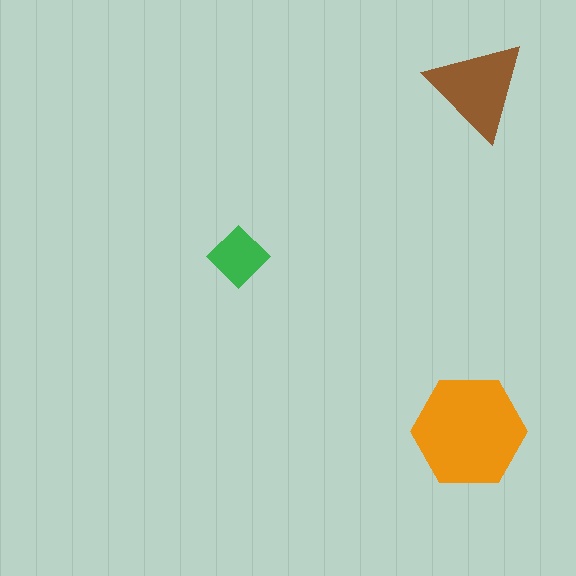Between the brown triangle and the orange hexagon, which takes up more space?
The orange hexagon.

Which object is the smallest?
The green diamond.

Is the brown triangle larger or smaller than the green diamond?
Larger.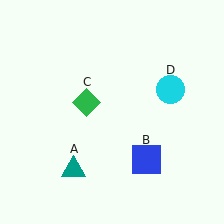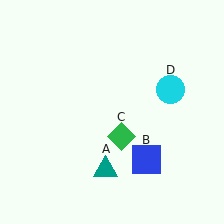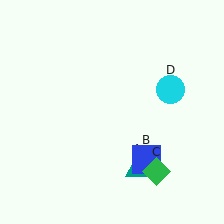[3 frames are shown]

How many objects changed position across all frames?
2 objects changed position: teal triangle (object A), green diamond (object C).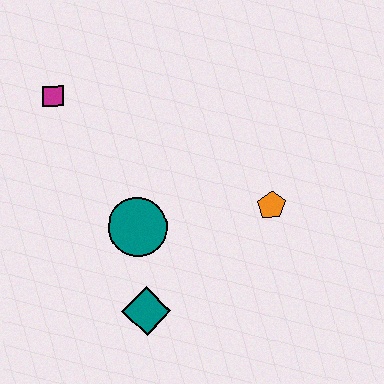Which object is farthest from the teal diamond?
The magenta square is farthest from the teal diamond.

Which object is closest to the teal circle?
The teal diamond is closest to the teal circle.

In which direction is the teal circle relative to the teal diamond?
The teal circle is above the teal diamond.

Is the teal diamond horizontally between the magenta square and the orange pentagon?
Yes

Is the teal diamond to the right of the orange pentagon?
No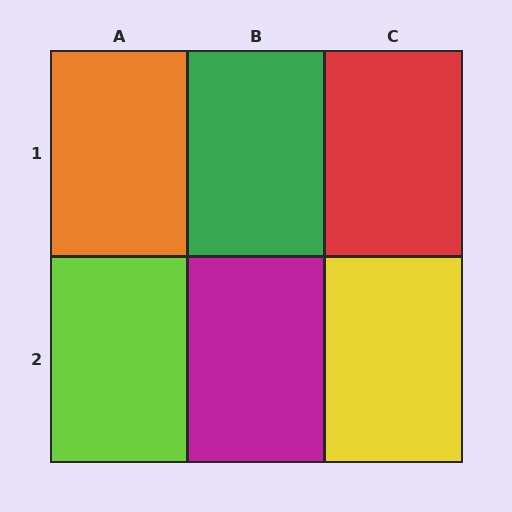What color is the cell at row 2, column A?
Lime.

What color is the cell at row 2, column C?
Yellow.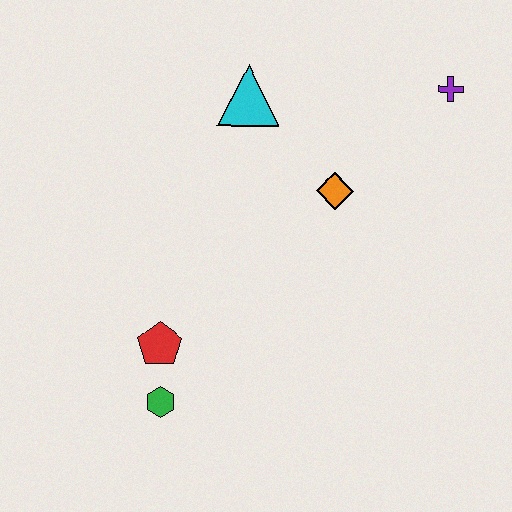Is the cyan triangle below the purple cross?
Yes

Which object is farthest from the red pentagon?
The purple cross is farthest from the red pentagon.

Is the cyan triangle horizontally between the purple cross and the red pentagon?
Yes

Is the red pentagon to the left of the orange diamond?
Yes